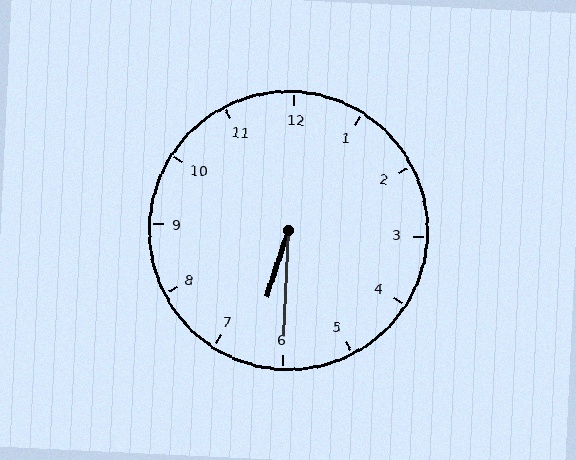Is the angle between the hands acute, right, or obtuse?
It is acute.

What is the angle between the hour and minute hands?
Approximately 15 degrees.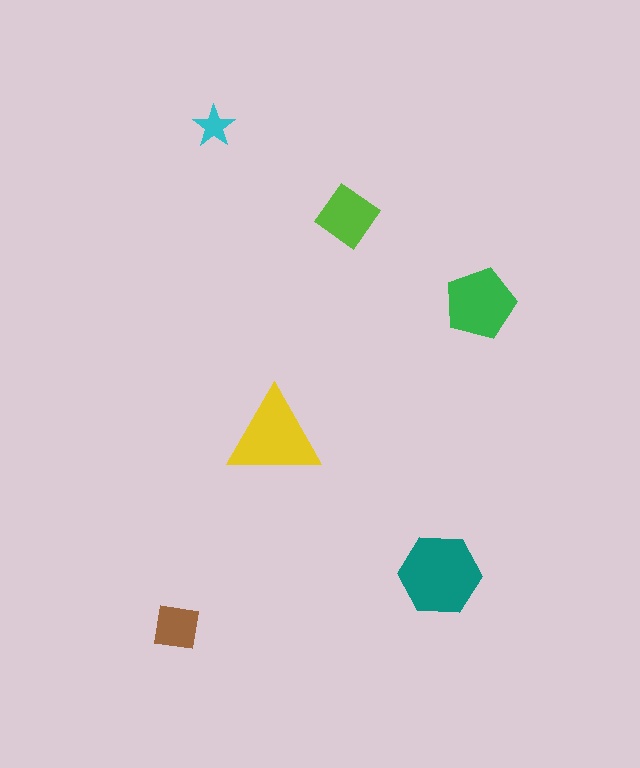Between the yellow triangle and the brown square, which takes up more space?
The yellow triangle.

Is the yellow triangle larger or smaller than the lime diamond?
Larger.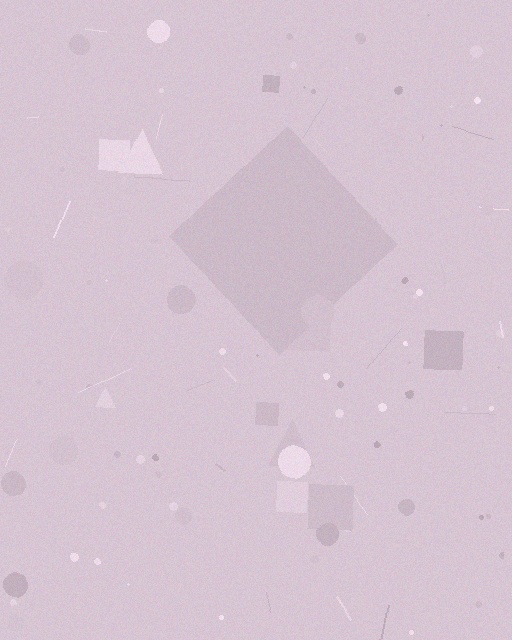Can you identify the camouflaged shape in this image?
The camouflaged shape is a diamond.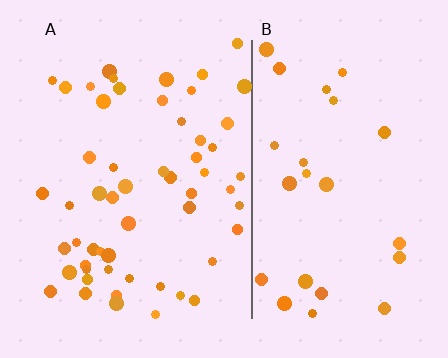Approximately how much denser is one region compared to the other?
Approximately 2.1× — region A over region B.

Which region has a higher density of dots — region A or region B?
A (the left).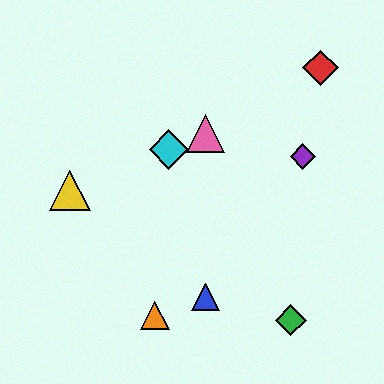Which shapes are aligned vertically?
The blue triangle, the pink triangle are aligned vertically.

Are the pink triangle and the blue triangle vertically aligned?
Yes, both are at x≈206.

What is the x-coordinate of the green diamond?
The green diamond is at x≈291.